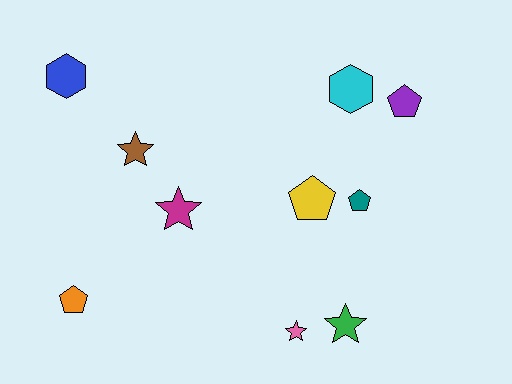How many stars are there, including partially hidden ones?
There are 4 stars.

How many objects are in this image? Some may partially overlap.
There are 10 objects.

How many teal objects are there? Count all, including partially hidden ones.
There is 1 teal object.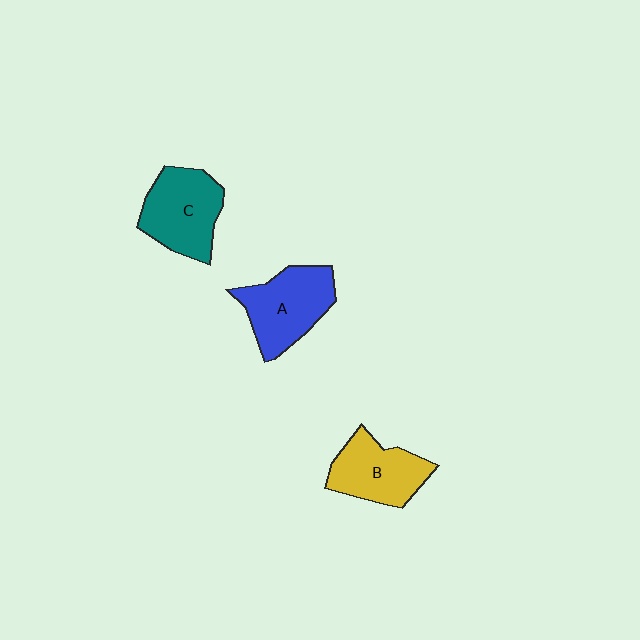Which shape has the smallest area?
Shape B (yellow).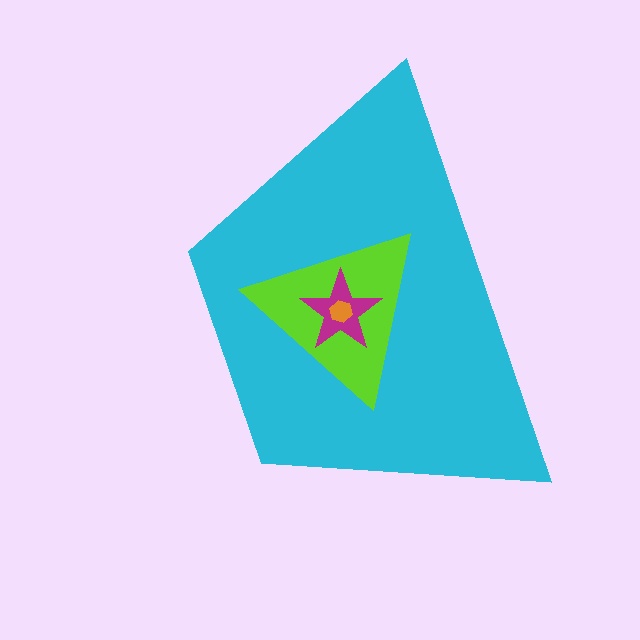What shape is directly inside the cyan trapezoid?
The lime triangle.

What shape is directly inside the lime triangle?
The magenta star.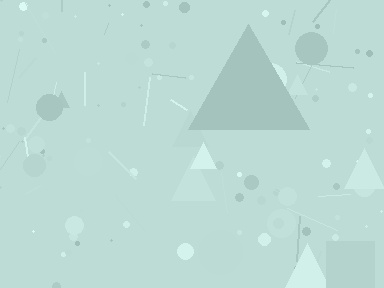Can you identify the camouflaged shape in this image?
The camouflaged shape is a triangle.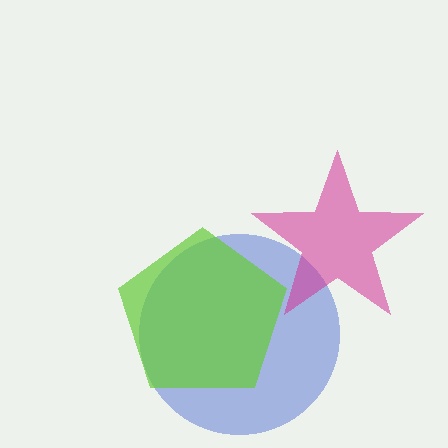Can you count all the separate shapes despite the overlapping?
Yes, there are 3 separate shapes.